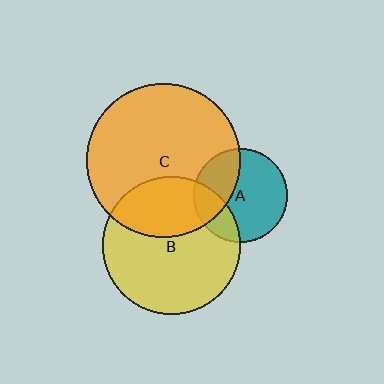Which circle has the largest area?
Circle C (orange).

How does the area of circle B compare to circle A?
Approximately 2.1 times.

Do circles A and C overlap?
Yes.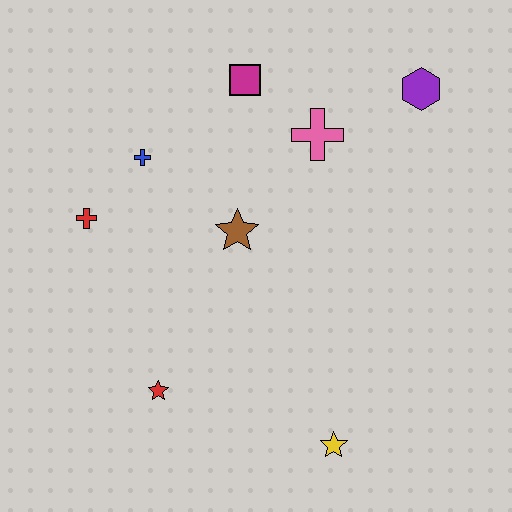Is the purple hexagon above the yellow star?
Yes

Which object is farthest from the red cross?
The purple hexagon is farthest from the red cross.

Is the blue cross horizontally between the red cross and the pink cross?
Yes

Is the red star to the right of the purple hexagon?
No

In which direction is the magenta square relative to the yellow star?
The magenta square is above the yellow star.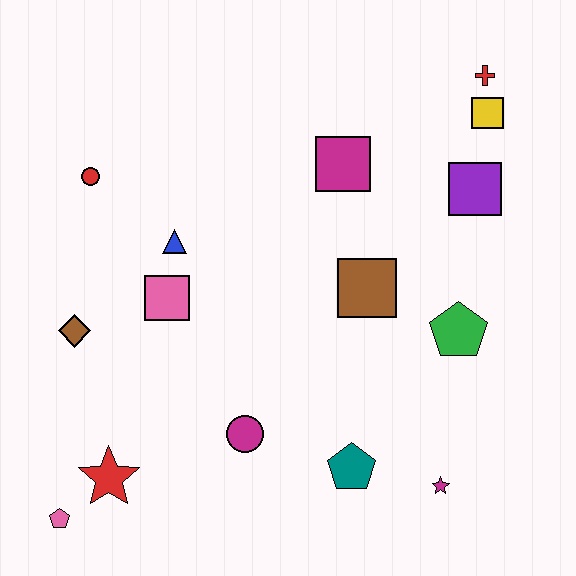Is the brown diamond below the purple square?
Yes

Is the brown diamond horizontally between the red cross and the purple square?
No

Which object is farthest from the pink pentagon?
The red cross is farthest from the pink pentagon.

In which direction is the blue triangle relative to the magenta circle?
The blue triangle is above the magenta circle.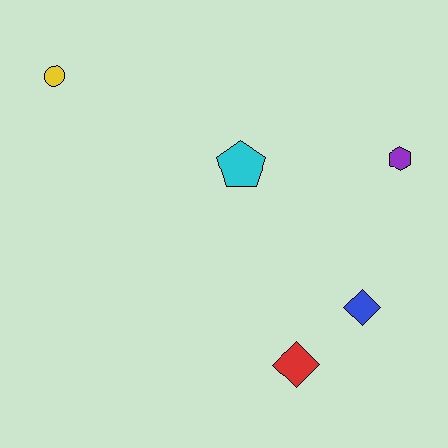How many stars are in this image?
There are no stars.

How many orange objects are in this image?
There are no orange objects.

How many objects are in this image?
There are 5 objects.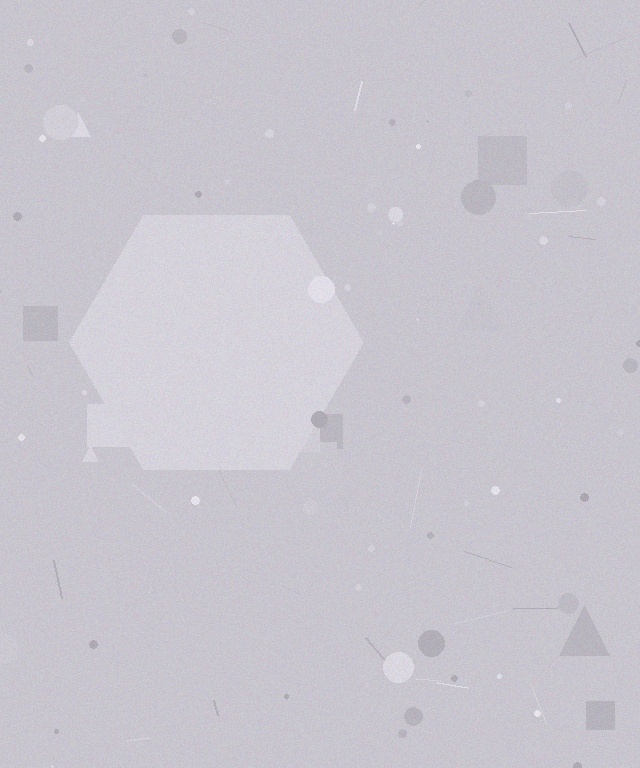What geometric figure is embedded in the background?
A hexagon is embedded in the background.